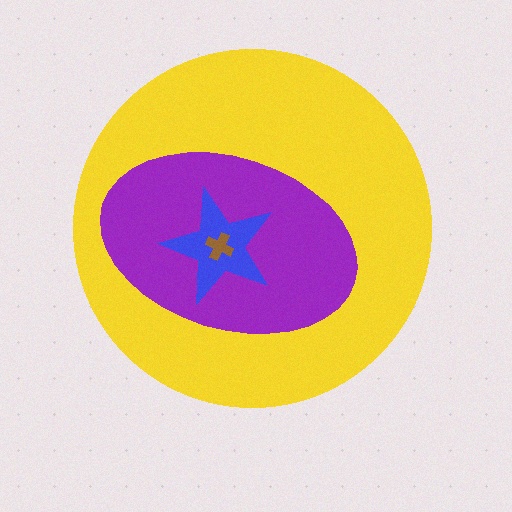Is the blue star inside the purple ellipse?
Yes.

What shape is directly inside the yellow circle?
The purple ellipse.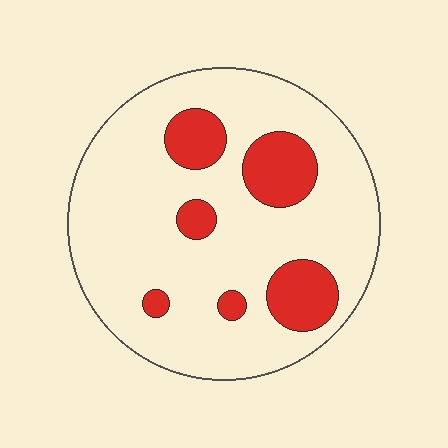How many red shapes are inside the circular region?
6.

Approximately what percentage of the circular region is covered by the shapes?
Approximately 20%.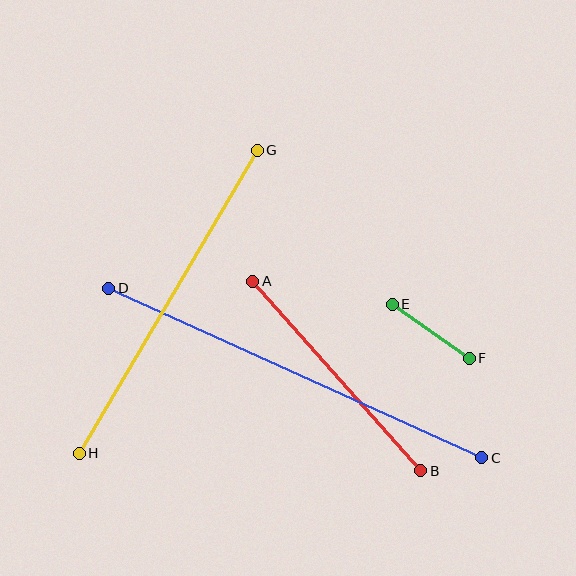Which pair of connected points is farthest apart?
Points C and D are farthest apart.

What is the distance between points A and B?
The distance is approximately 253 pixels.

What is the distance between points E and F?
The distance is approximately 94 pixels.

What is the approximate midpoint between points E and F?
The midpoint is at approximately (431, 331) pixels.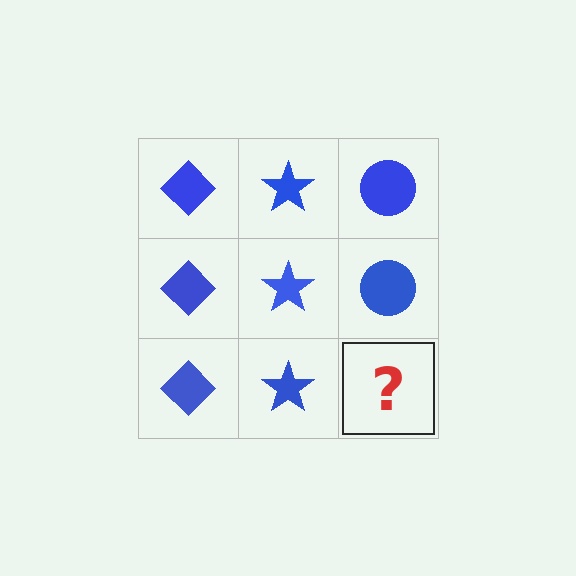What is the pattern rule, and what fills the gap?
The rule is that each column has a consistent shape. The gap should be filled with a blue circle.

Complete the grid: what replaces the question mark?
The question mark should be replaced with a blue circle.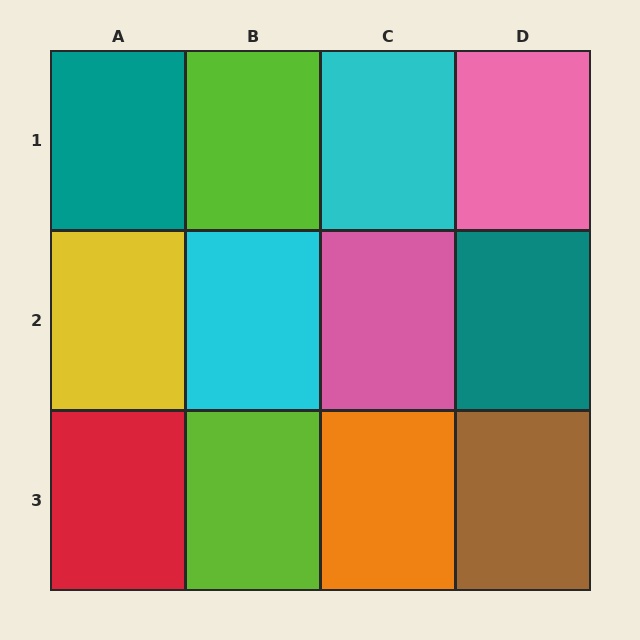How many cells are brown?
1 cell is brown.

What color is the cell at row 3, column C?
Orange.